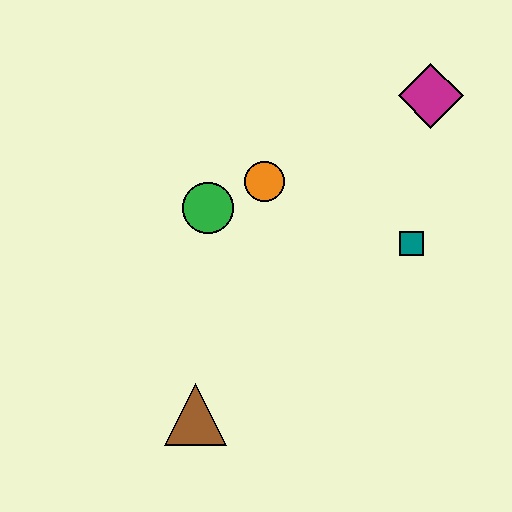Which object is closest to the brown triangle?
The green circle is closest to the brown triangle.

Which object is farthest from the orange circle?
The brown triangle is farthest from the orange circle.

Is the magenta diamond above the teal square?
Yes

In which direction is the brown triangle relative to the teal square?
The brown triangle is to the left of the teal square.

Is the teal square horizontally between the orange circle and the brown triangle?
No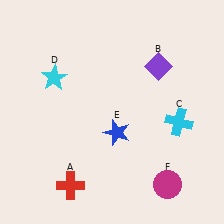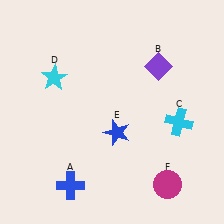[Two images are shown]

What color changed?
The cross (A) changed from red in Image 1 to blue in Image 2.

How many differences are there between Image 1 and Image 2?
There is 1 difference between the two images.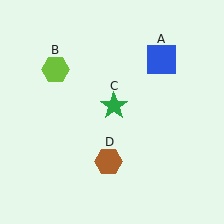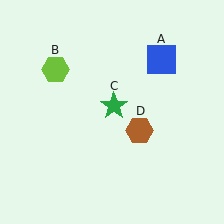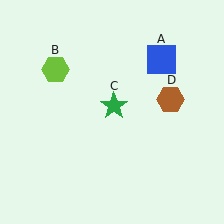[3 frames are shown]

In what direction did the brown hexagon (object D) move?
The brown hexagon (object D) moved up and to the right.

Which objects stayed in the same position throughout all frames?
Blue square (object A) and lime hexagon (object B) and green star (object C) remained stationary.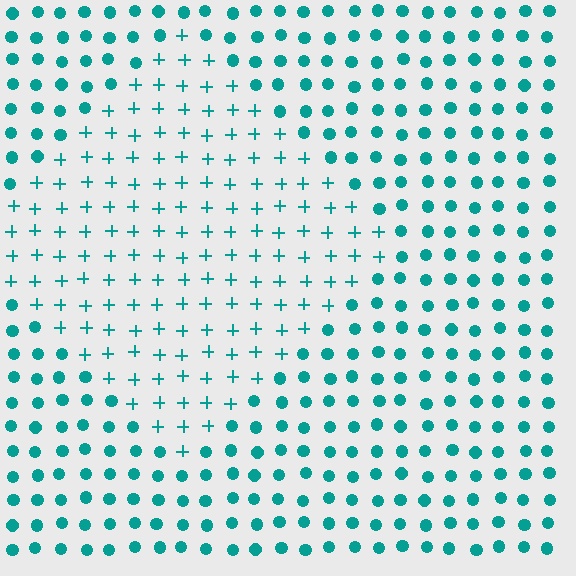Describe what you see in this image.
The image is filled with small teal elements arranged in a uniform grid. A diamond-shaped region contains plus signs, while the surrounding area contains circles. The boundary is defined purely by the change in element shape.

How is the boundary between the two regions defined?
The boundary is defined by a change in element shape: plus signs inside vs. circles outside. All elements share the same color and spacing.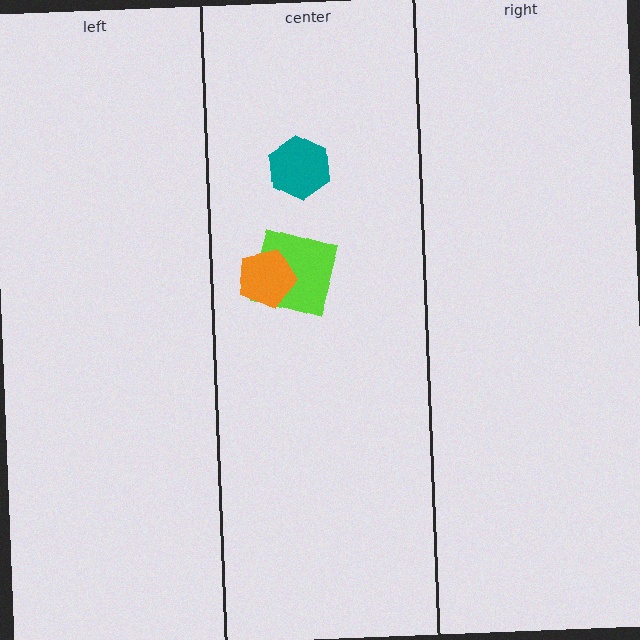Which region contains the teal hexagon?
The center region.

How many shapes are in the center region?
3.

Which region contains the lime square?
The center region.